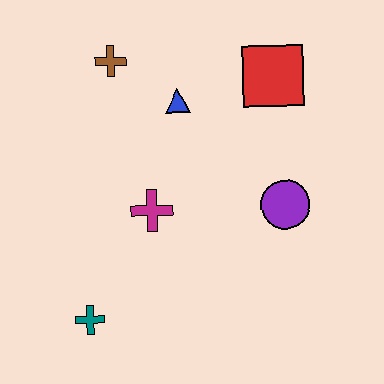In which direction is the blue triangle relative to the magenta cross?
The blue triangle is above the magenta cross.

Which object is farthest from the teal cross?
The red square is farthest from the teal cross.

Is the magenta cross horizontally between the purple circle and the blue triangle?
No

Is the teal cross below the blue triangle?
Yes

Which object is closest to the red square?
The blue triangle is closest to the red square.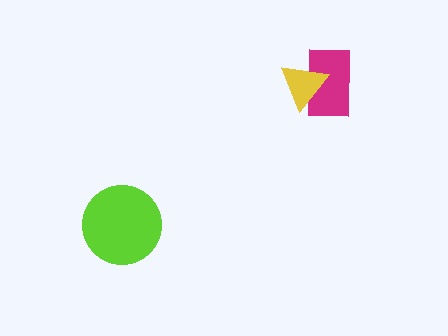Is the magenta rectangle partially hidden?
Yes, it is partially covered by another shape.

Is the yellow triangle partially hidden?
No, no other shape covers it.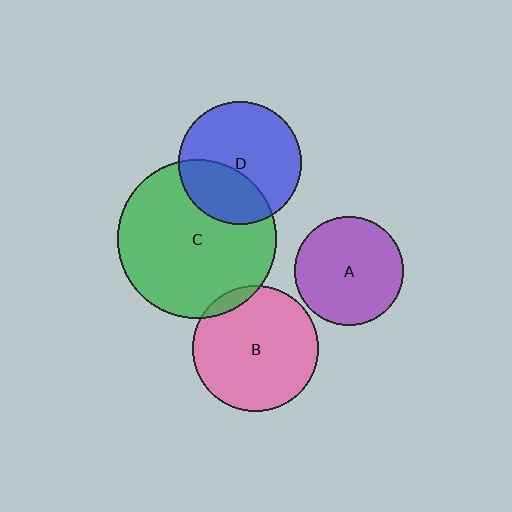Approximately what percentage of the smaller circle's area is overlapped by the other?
Approximately 35%.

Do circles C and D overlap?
Yes.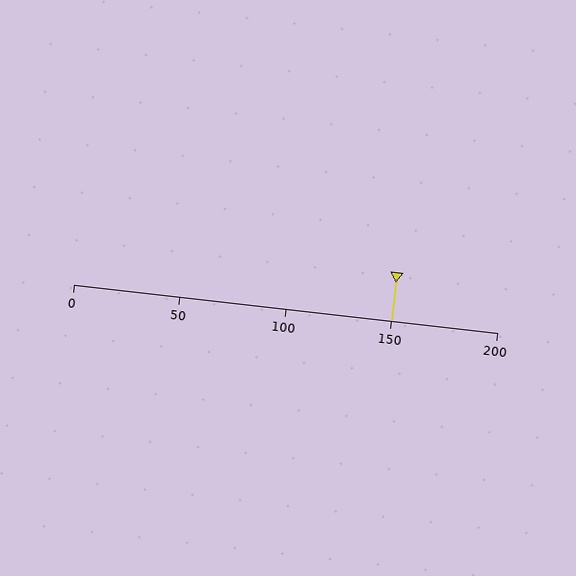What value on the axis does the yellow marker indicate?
The marker indicates approximately 150.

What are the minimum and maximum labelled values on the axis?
The axis runs from 0 to 200.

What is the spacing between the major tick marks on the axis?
The major ticks are spaced 50 apart.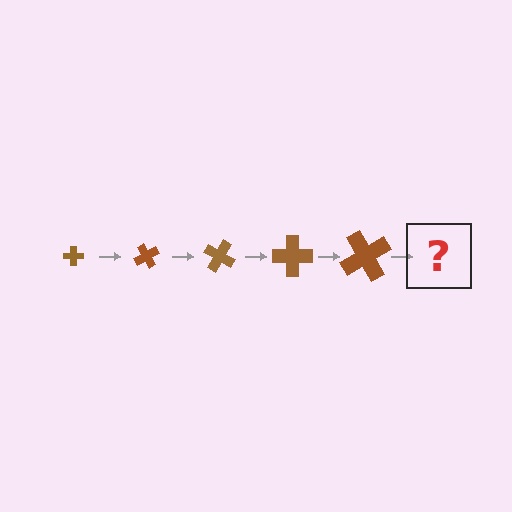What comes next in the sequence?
The next element should be a cross, larger than the previous one and rotated 300 degrees from the start.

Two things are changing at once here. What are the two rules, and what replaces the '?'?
The two rules are that the cross grows larger each step and it rotates 60 degrees each step. The '?' should be a cross, larger than the previous one and rotated 300 degrees from the start.